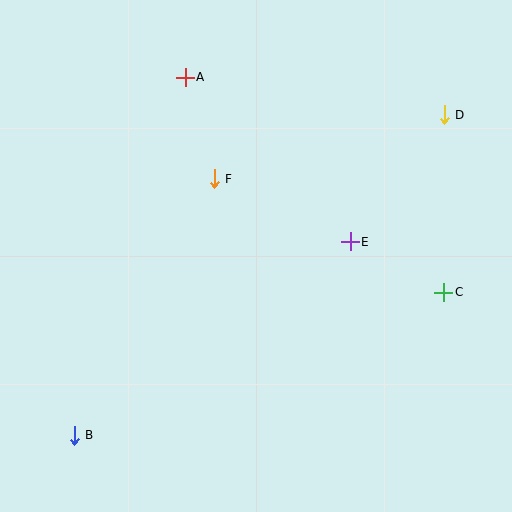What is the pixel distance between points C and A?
The distance between C and A is 337 pixels.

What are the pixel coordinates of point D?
Point D is at (444, 115).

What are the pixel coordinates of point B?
Point B is at (74, 435).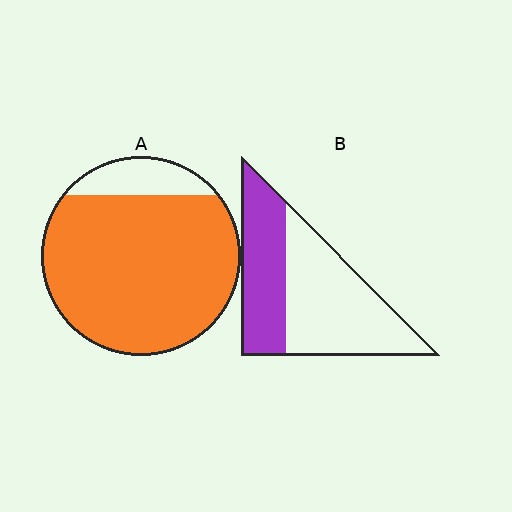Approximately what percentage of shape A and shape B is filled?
A is approximately 85% and B is approximately 40%.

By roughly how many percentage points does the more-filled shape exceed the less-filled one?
By roughly 45 percentage points (A over B).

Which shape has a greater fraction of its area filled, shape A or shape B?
Shape A.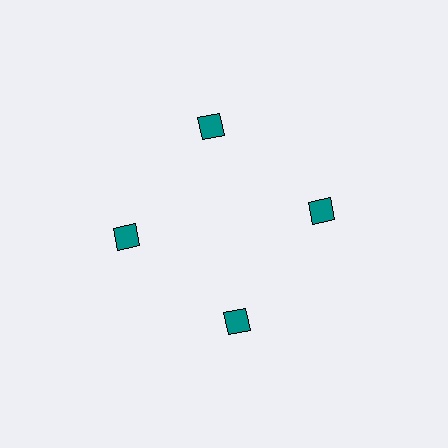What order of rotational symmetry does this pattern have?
This pattern has 4-fold rotational symmetry.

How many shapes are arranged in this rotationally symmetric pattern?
There are 4 shapes, arranged in 4 groups of 1.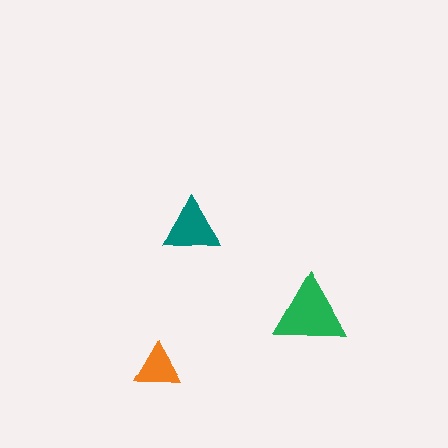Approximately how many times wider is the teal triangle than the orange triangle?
About 1.5 times wider.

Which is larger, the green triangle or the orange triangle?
The green one.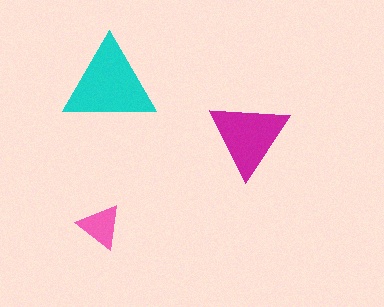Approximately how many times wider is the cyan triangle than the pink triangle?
About 2 times wider.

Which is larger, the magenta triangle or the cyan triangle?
The cyan one.